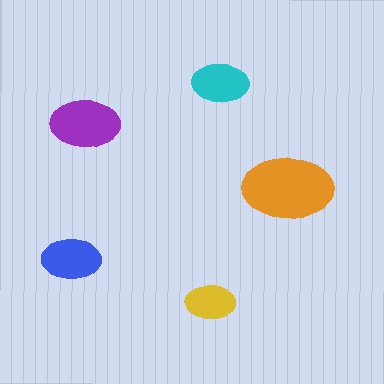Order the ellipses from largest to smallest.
the orange one, the purple one, the blue one, the cyan one, the yellow one.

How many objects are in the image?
There are 5 objects in the image.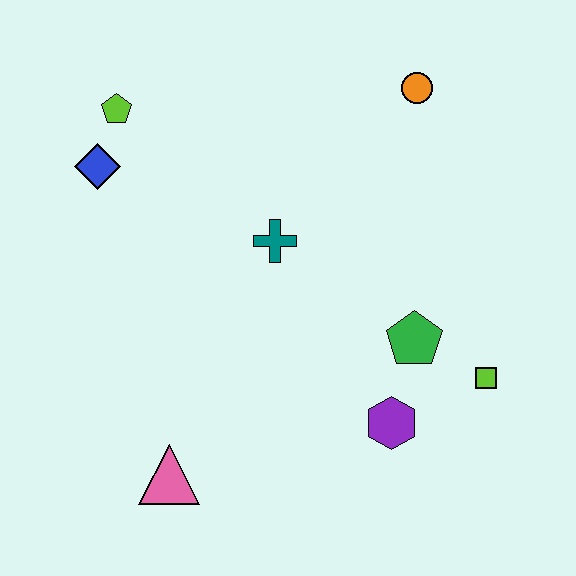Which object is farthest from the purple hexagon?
The lime pentagon is farthest from the purple hexagon.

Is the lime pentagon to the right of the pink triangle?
No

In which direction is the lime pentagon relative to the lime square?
The lime pentagon is to the left of the lime square.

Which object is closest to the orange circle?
The teal cross is closest to the orange circle.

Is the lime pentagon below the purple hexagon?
No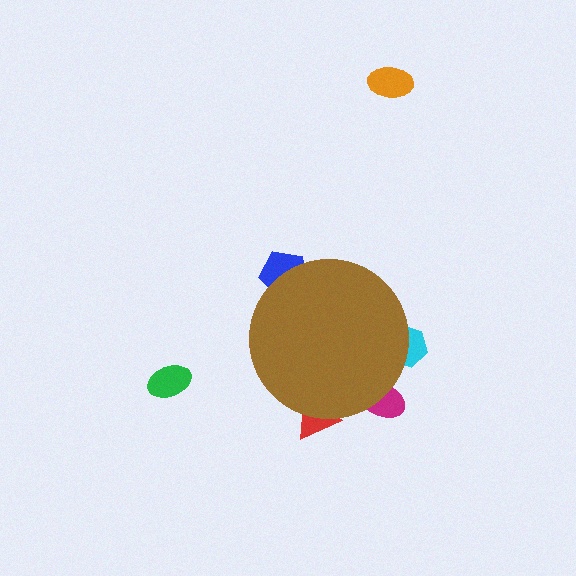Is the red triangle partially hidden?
Yes, the red triangle is partially hidden behind the brown circle.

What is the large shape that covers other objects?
A brown circle.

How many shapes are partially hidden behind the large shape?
4 shapes are partially hidden.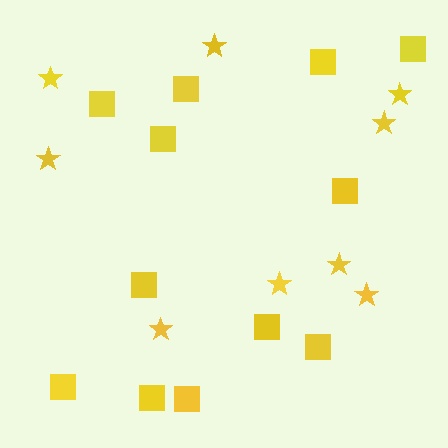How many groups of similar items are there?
There are 2 groups: one group of squares (12) and one group of stars (9).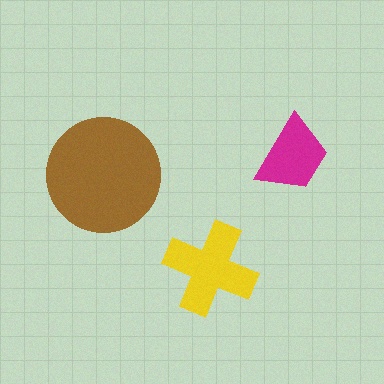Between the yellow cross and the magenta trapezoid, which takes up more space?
The yellow cross.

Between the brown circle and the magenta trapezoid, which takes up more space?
The brown circle.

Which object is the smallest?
The magenta trapezoid.